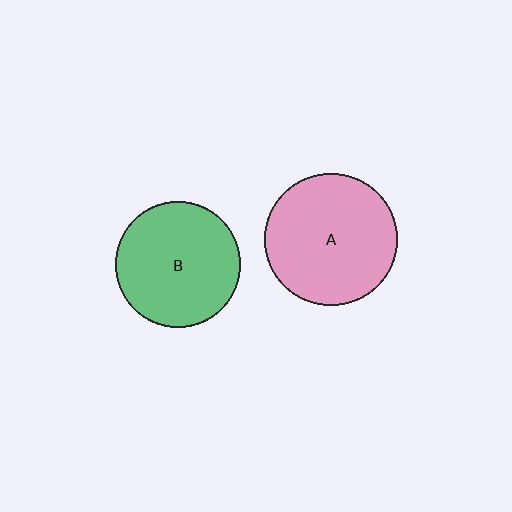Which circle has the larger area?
Circle A (pink).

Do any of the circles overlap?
No, none of the circles overlap.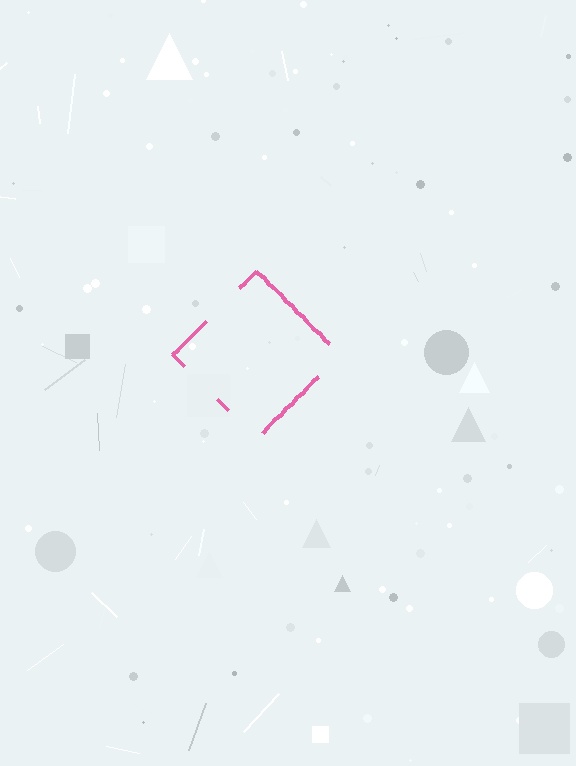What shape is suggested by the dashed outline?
The dashed outline suggests a diamond.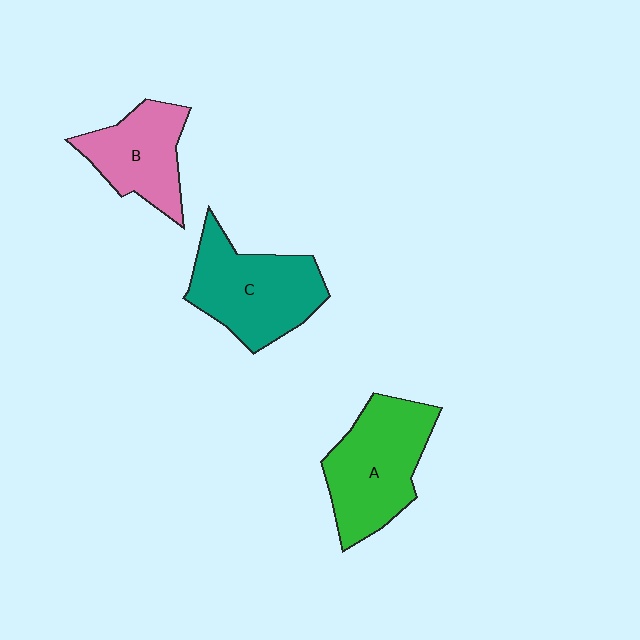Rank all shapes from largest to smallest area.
From largest to smallest: A (green), C (teal), B (pink).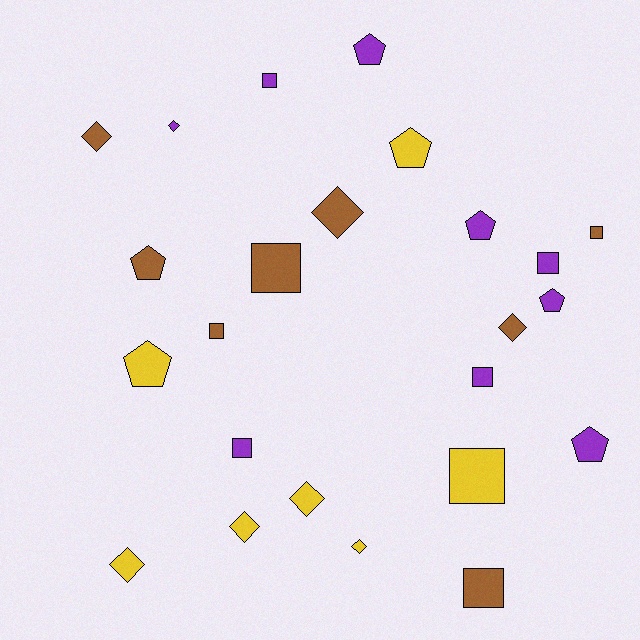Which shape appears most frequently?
Square, with 9 objects.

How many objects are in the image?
There are 24 objects.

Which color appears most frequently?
Purple, with 9 objects.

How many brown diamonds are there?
There are 3 brown diamonds.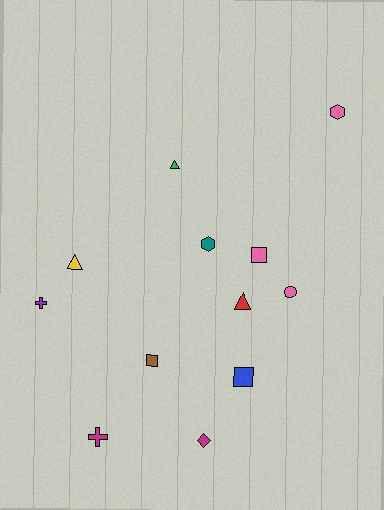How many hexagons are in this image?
There are 2 hexagons.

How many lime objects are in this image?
There are no lime objects.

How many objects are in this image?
There are 12 objects.